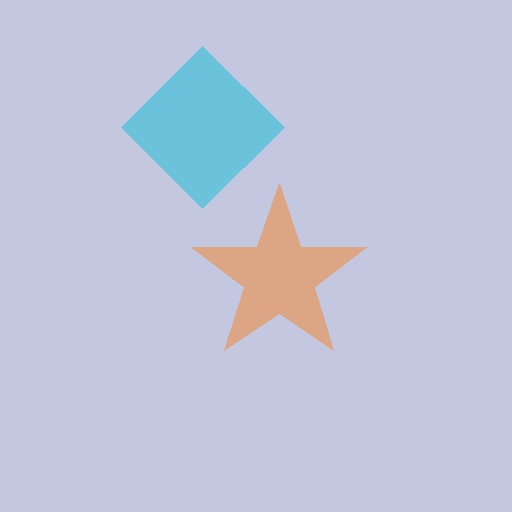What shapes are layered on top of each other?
The layered shapes are: an orange star, a cyan diamond.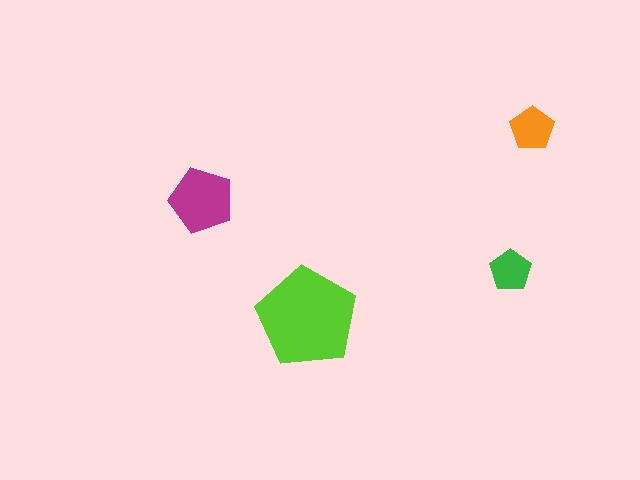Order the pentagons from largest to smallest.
the lime one, the magenta one, the orange one, the green one.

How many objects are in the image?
There are 4 objects in the image.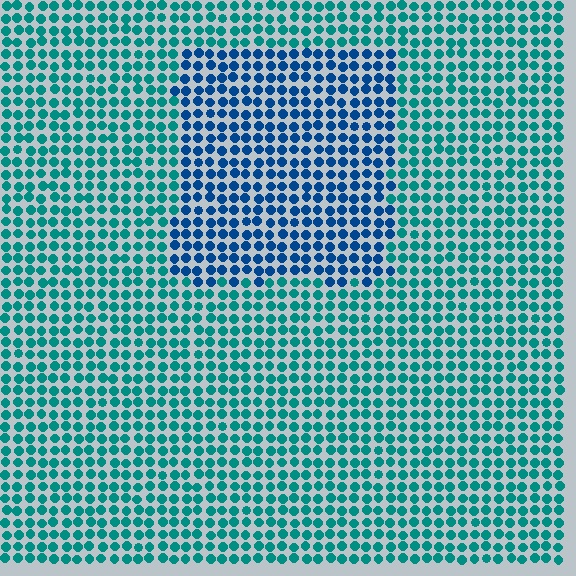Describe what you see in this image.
The image is filled with small teal elements in a uniform arrangement. A rectangle-shaped region is visible where the elements are tinted to a slightly different hue, forming a subtle color boundary.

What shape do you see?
I see a rectangle.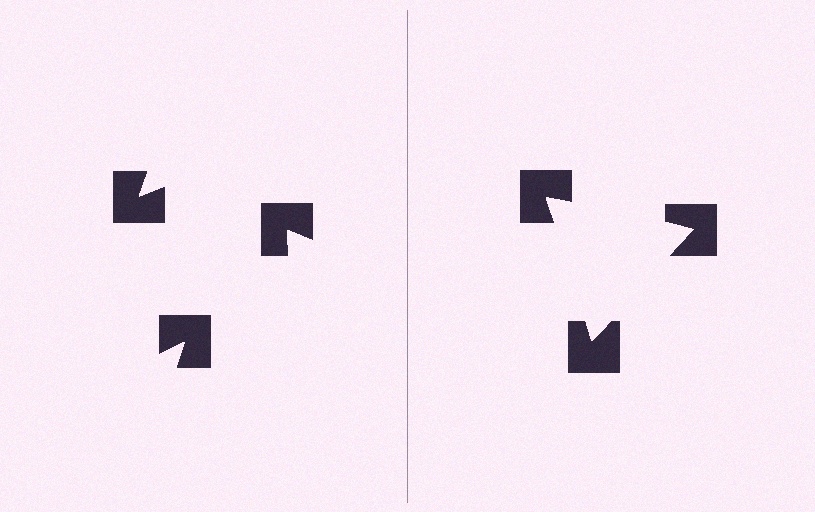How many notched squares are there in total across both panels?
6 — 3 on each side.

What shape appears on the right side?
An illusory triangle.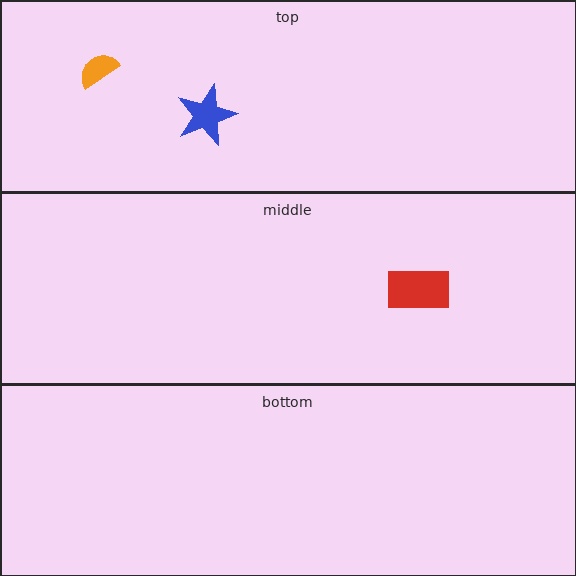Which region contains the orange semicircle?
The top region.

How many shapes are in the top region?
2.